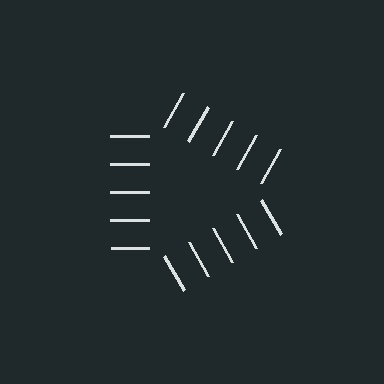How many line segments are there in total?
15 — 5 along each of the 3 edges.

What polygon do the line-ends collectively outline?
An illusory triangle — the line segments terminate on its edges but no continuous stroke is drawn.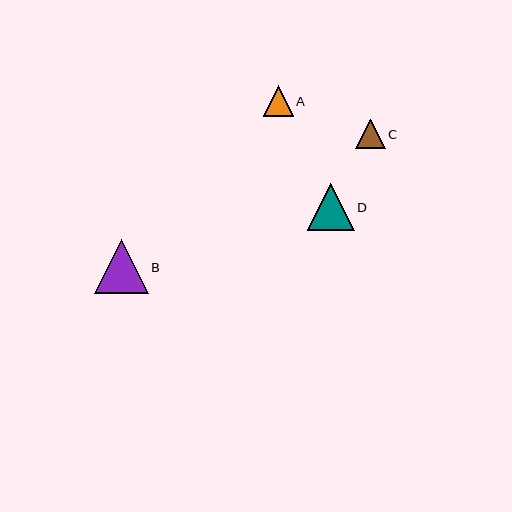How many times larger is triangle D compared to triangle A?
Triangle D is approximately 1.6 times the size of triangle A.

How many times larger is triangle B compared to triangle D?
Triangle B is approximately 1.2 times the size of triangle D.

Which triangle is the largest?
Triangle B is the largest with a size of approximately 54 pixels.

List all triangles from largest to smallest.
From largest to smallest: B, D, A, C.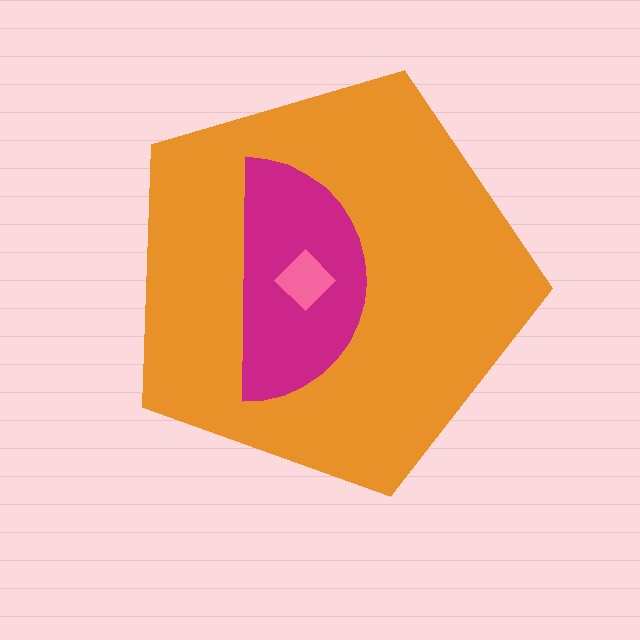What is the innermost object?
The pink diamond.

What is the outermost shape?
The orange pentagon.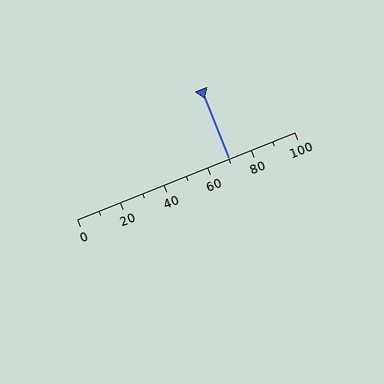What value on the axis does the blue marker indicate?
The marker indicates approximately 70.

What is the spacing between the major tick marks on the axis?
The major ticks are spaced 20 apart.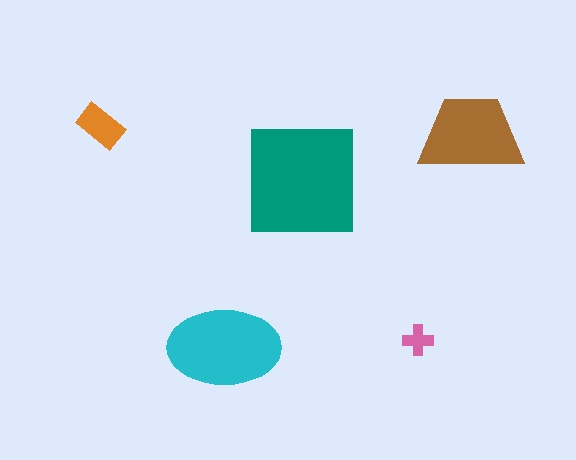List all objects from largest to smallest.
The teal square, the cyan ellipse, the brown trapezoid, the orange rectangle, the pink cross.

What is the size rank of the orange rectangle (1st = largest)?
4th.